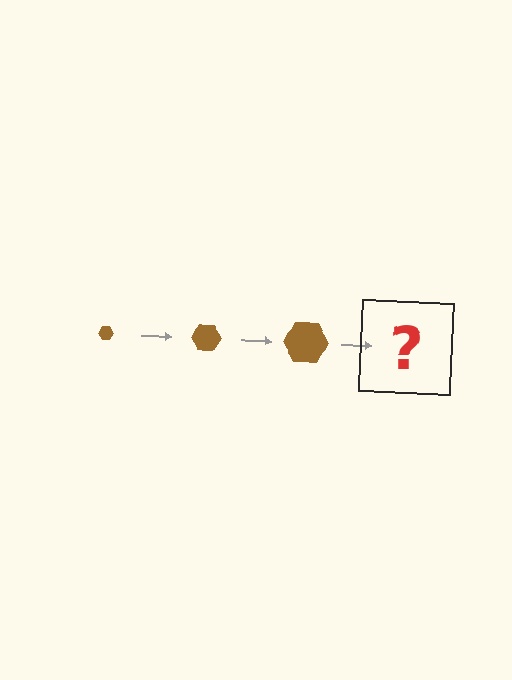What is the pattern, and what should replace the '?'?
The pattern is that the hexagon gets progressively larger each step. The '?' should be a brown hexagon, larger than the previous one.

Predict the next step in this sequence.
The next step is a brown hexagon, larger than the previous one.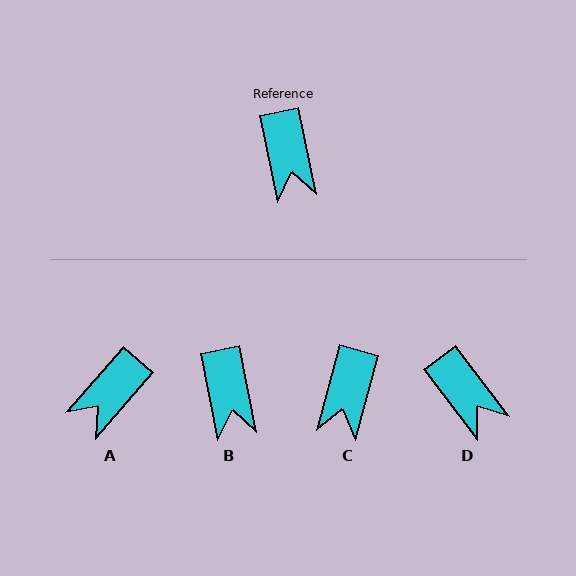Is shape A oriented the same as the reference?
No, it is off by about 53 degrees.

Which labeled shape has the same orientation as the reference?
B.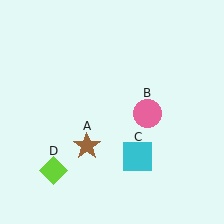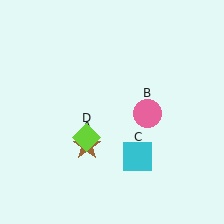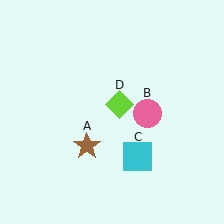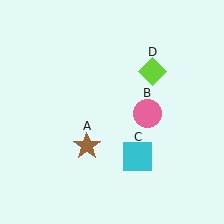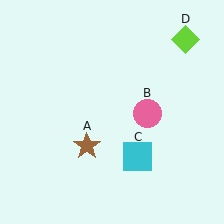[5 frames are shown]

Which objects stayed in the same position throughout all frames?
Brown star (object A) and pink circle (object B) and cyan square (object C) remained stationary.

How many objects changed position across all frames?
1 object changed position: lime diamond (object D).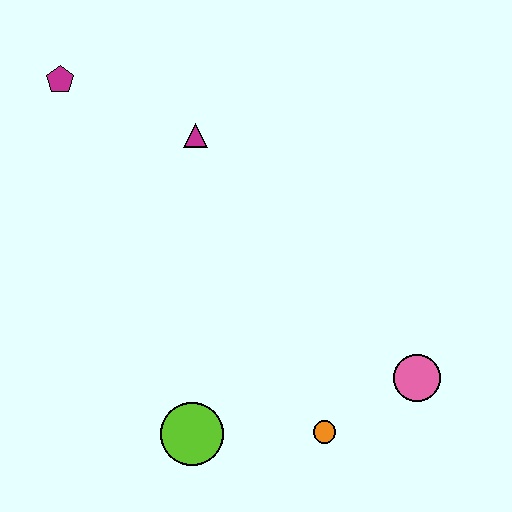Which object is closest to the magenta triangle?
The magenta pentagon is closest to the magenta triangle.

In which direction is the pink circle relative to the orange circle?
The pink circle is to the right of the orange circle.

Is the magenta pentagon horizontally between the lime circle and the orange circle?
No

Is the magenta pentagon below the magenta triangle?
No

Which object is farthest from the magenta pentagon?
The pink circle is farthest from the magenta pentagon.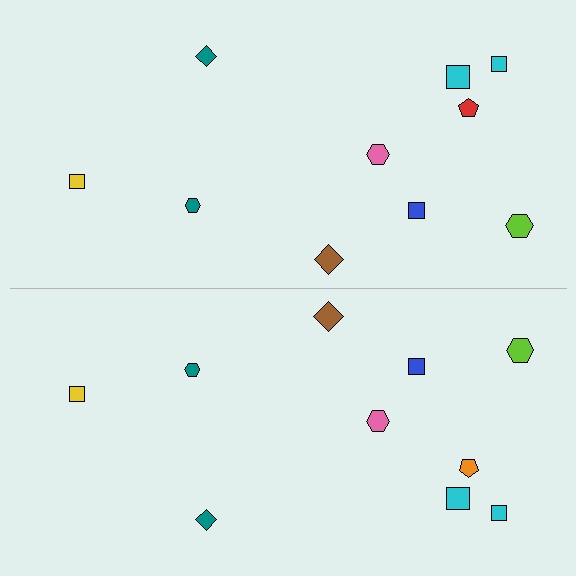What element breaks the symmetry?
The orange pentagon on the bottom side breaks the symmetry — its mirror counterpart is red.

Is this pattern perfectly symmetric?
No, the pattern is not perfectly symmetric. The orange pentagon on the bottom side breaks the symmetry — its mirror counterpart is red.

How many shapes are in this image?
There are 20 shapes in this image.